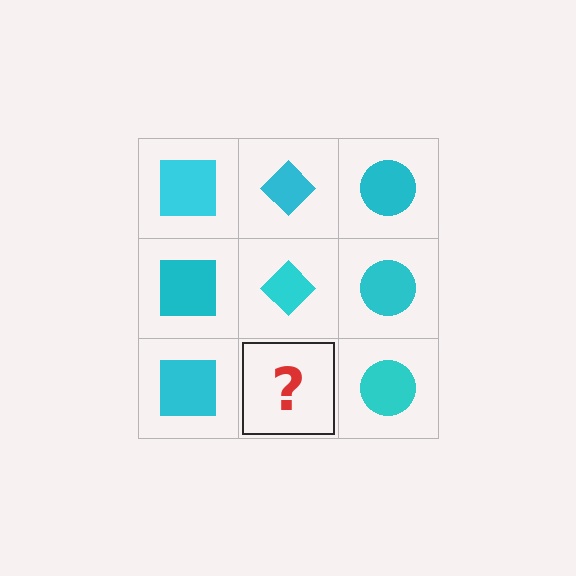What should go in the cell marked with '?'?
The missing cell should contain a cyan diamond.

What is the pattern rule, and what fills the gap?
The rule is that each column has a consistent shape. The gap should be filled with a cyan diamond.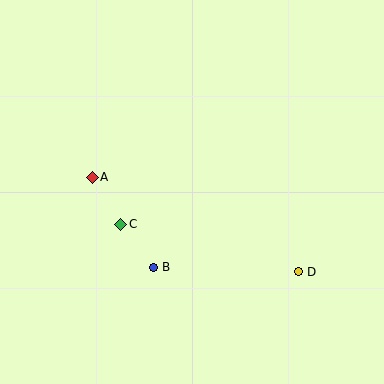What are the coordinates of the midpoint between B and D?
The midpoint between B and D is at (226, 269).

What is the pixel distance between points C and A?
The distance between C and A is 55 pixels.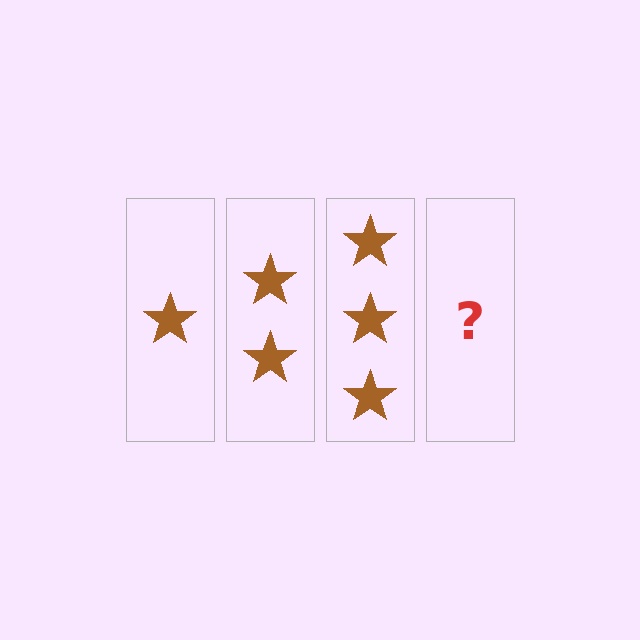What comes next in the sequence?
The next element should be 4 stars.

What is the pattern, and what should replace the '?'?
The pattern is that each step adds one more star. The '?' should be 4 stars.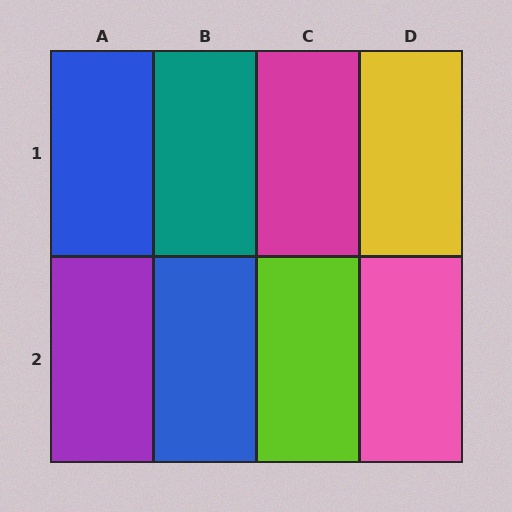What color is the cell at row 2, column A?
Purple.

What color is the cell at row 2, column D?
Pink.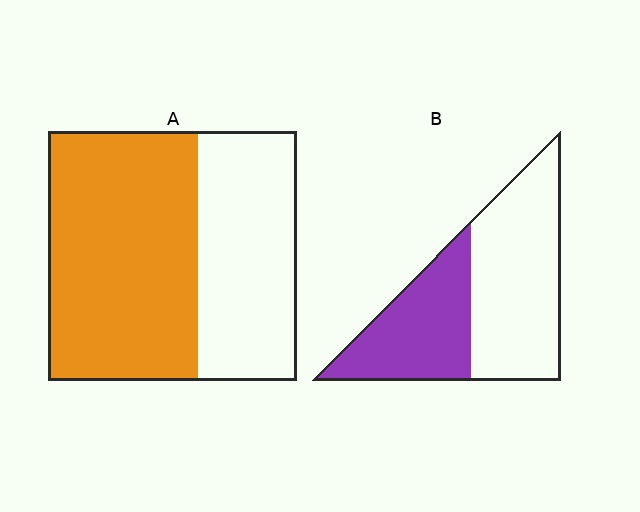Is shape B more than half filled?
No.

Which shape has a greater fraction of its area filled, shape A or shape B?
Shape A.